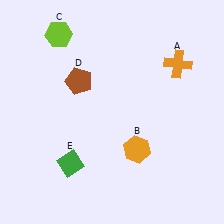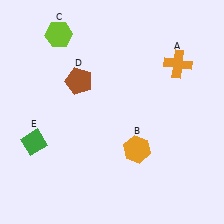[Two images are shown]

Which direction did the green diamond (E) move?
The green diamond (E) moved left.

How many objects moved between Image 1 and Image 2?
1 object moved between the two images.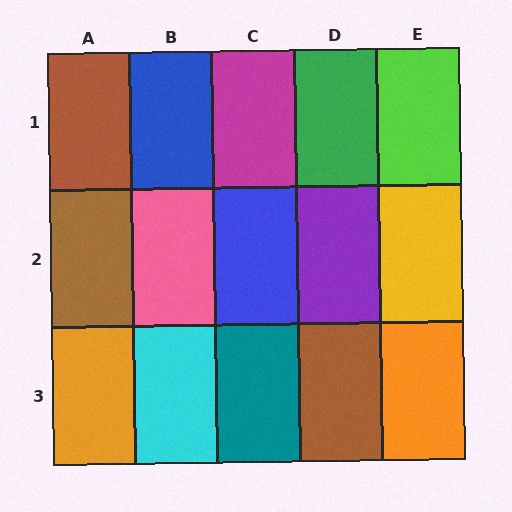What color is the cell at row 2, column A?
Brown.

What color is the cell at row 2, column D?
Purple.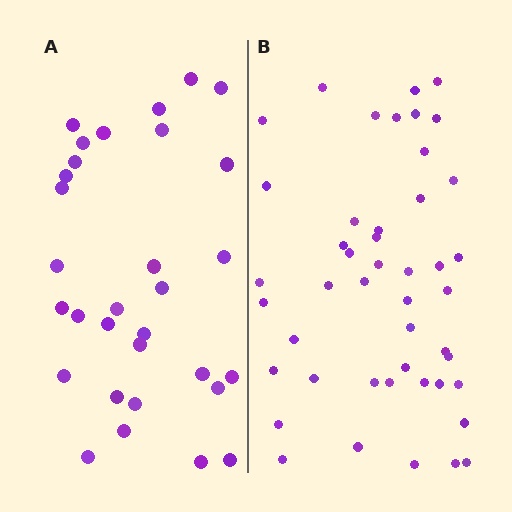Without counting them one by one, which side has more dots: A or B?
Region B (the right region) has more dots.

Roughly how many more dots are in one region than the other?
Region B has approximately 15 more dots than region A.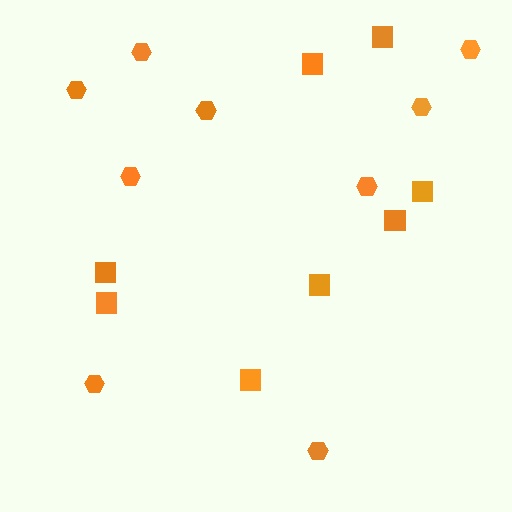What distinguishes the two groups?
There are 2 groups: one group of hexagons (9) and one group of squares (8).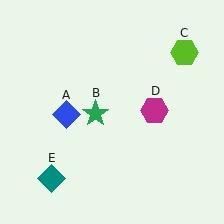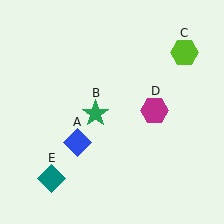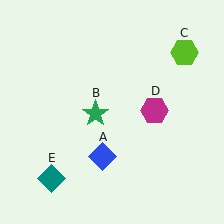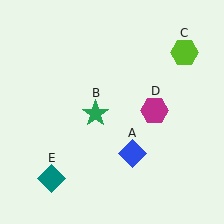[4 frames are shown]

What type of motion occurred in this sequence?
The blue diamond (object A) rotated counterclockwise around the center of the scene.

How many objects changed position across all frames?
1 object changed position: blue diamond (object A).